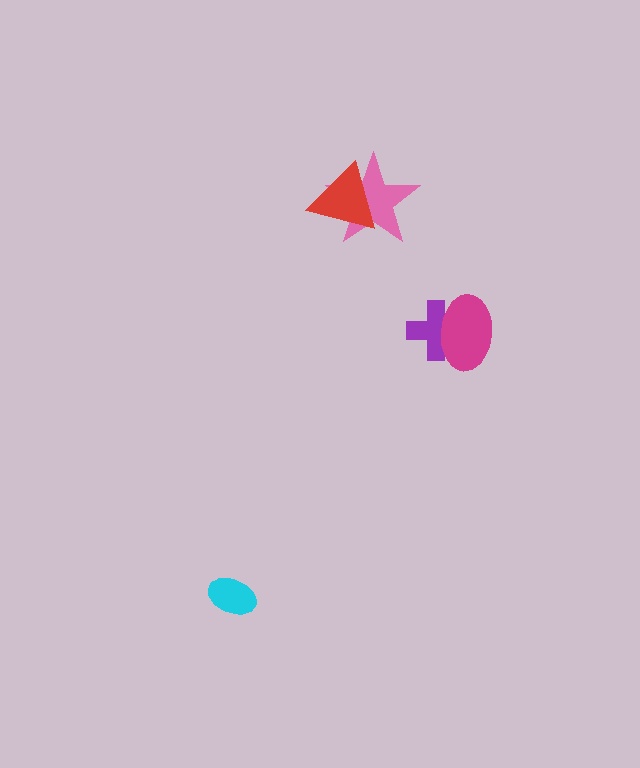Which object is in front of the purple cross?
The magenta ellipse is in front of the purple cross.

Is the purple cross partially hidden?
Yes, it is partially covered by another shape.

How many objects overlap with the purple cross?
1 object overlaps with the purple cross.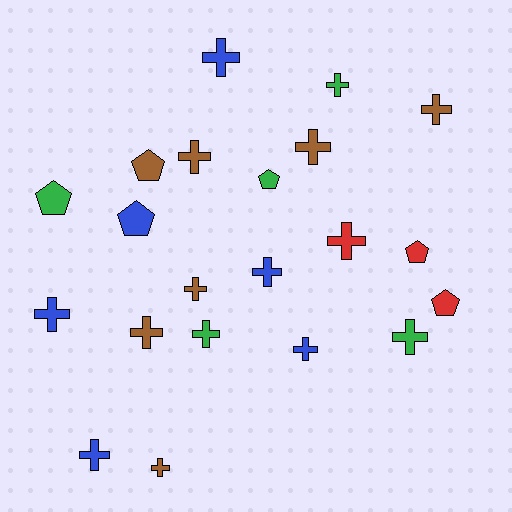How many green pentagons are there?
There are 2 green pentagons.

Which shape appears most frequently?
Cross, with 15 objects.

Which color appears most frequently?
Brown, with 7 objects.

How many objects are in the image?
There are 21 objects.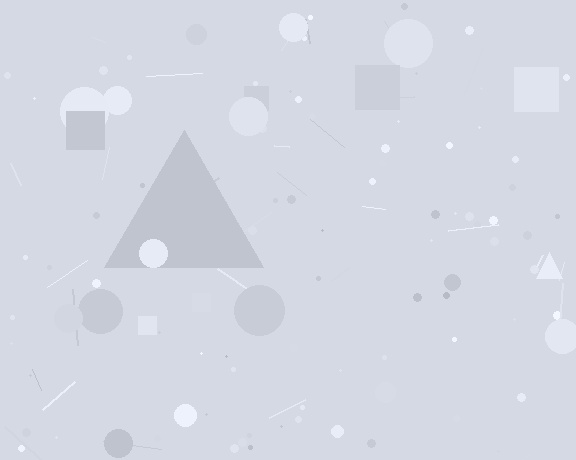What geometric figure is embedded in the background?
A triangle is embedded in the background.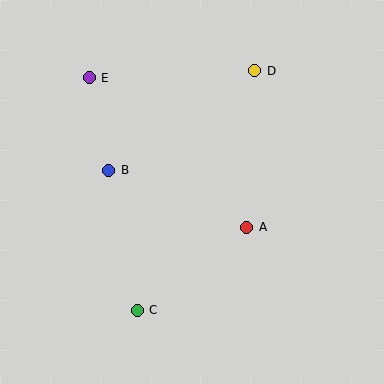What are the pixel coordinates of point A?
Point A is at (247, 227).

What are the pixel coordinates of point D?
Point D is at (255, 71).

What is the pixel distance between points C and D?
The distance between C and D is 267 pixels.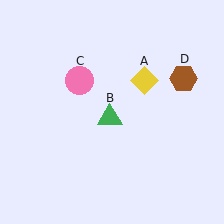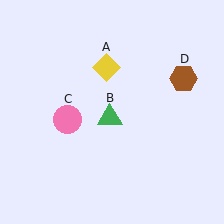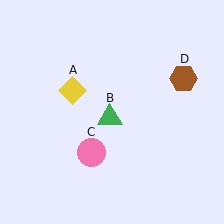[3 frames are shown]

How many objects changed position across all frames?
2 objects changed position: yellow diamond (object A), pink circle (object C).